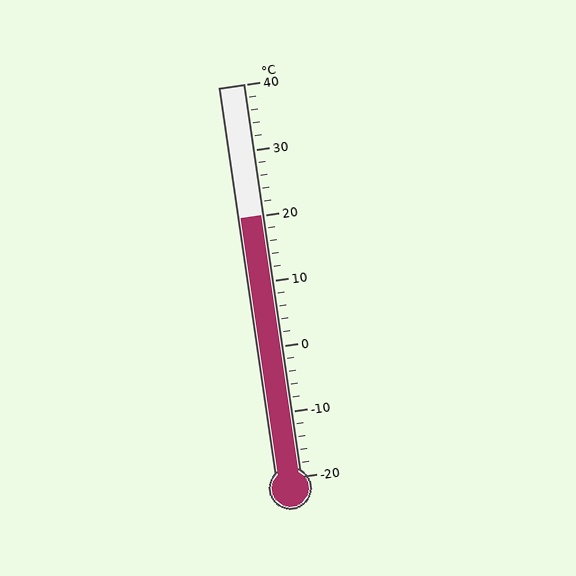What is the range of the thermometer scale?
The thermometer scale ranges from -20°C to 40°C.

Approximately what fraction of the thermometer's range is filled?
The thermometer is filled to approximately 65% of its range.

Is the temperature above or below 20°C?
The temperature is at 20°C.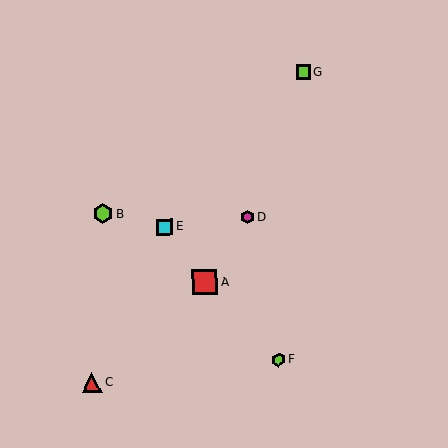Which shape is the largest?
The red square (labeled A) is the largest.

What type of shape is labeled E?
Shape E is a cyan square.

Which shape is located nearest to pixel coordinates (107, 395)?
The red triangle (labeled C) at (92, 382) is nearest to that location.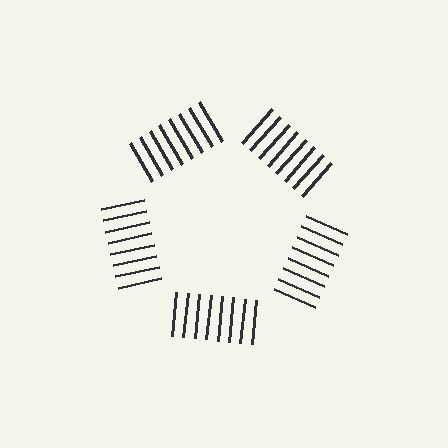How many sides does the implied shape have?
5 sides — the line-ends trace a pentagon.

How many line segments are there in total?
40 — 8 along each of the 5 edges.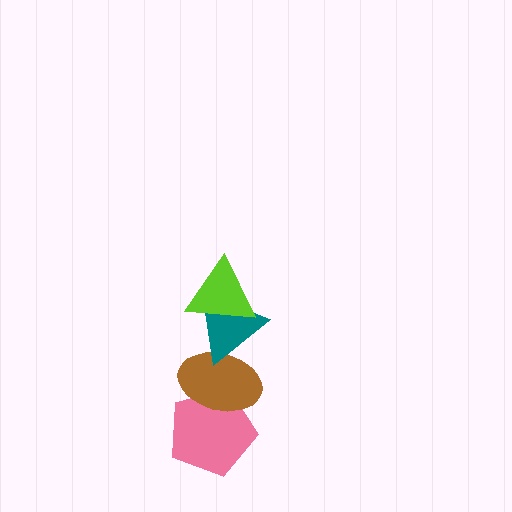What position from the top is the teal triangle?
The teal triangle is 2nd from the top.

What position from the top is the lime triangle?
The lime triangle is 1st from the top.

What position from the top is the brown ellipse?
The brown ellipse is 3rd from the top.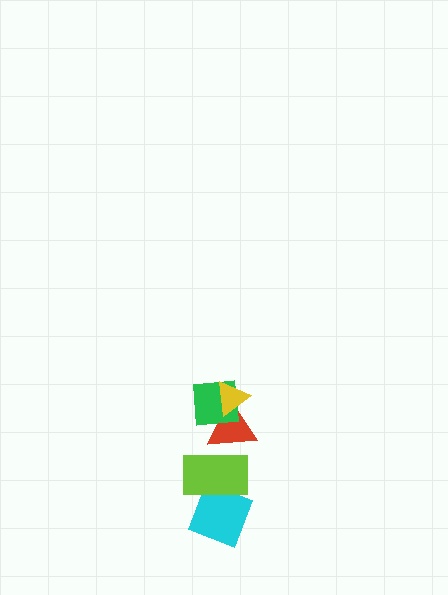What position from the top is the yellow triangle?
The yellow triangle is 1st from the top.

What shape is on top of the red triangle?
The green square is on top of the red triangle.